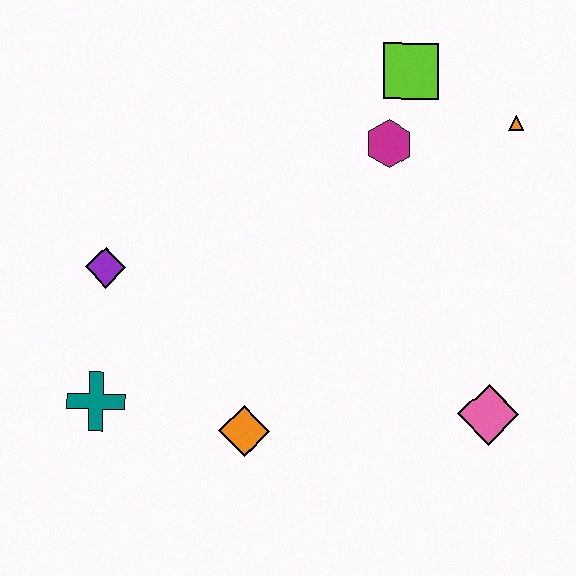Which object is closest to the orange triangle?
The lime square is closest to the orange triangle.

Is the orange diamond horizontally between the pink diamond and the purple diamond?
Yes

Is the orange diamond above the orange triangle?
No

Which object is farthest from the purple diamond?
The orange triangle is farthest from the purple diamond.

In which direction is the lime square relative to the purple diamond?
The lime square is to the right of the purple diamond.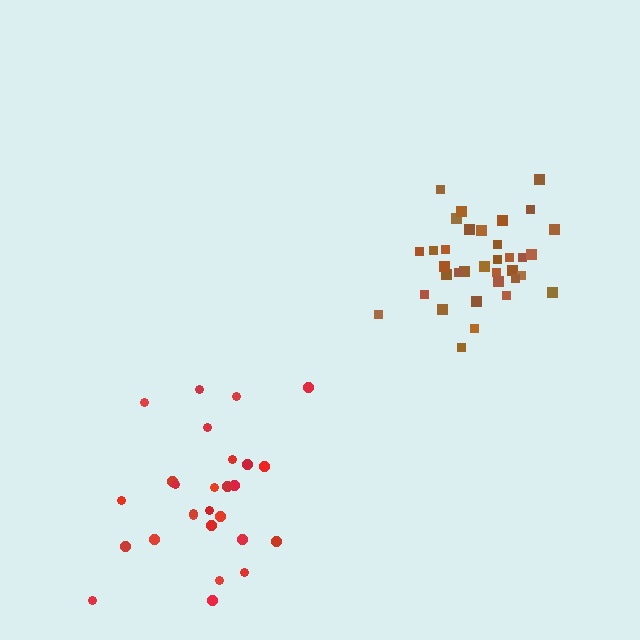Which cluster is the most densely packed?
Brown.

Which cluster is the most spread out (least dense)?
Red.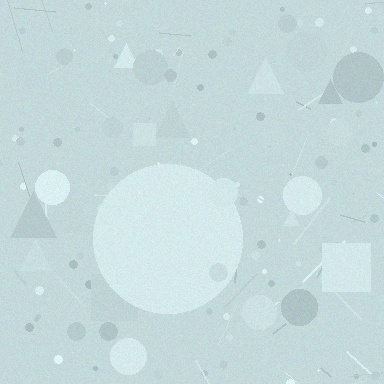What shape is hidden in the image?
A circle is hidden in the image.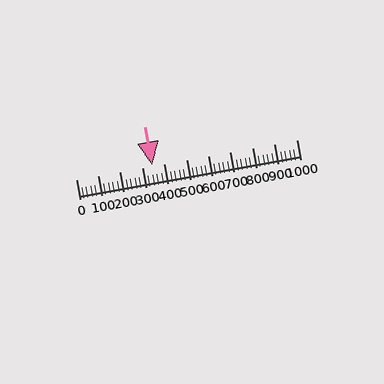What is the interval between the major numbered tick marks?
The major tick marks are spaced 100 units apart.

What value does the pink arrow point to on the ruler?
The pink arrow points to approximately 346.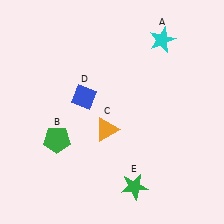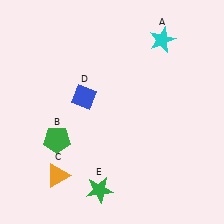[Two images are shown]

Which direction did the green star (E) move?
The green star (E) moved left.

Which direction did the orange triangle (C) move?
The orange triangle (C) moved left.